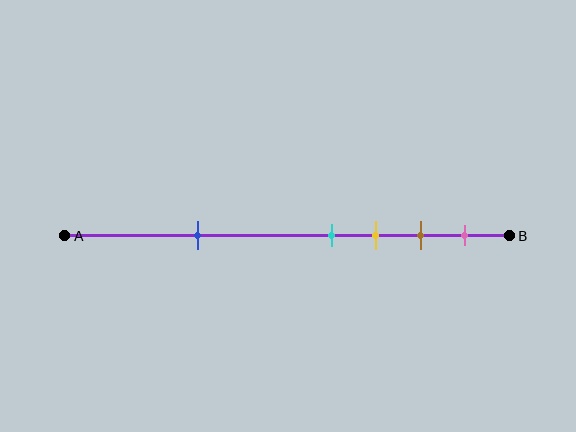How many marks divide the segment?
There are 5 marks dividing the segment.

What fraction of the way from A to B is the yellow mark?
The yellow mark is approximately 70% (0.7) of the way from A to B.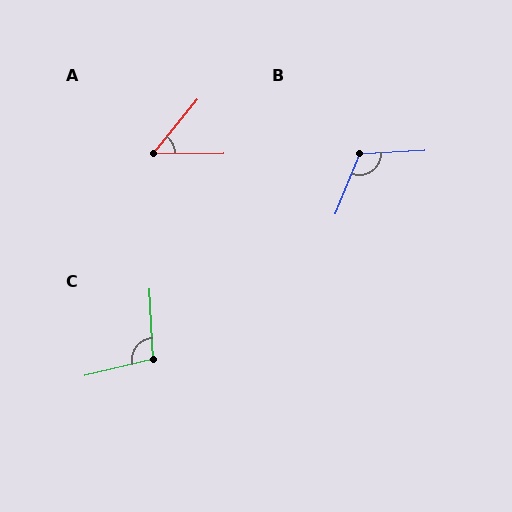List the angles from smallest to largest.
A (50°), C (101°), B (115°).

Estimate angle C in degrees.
Approximately 101 degrees.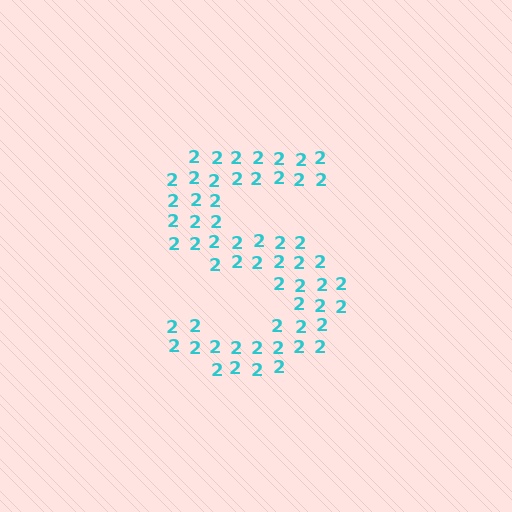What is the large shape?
The large shape is the letter S.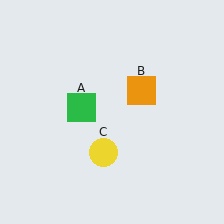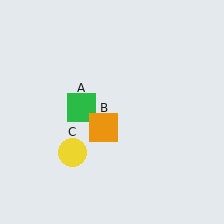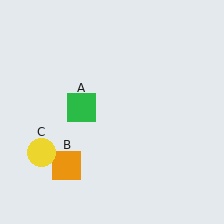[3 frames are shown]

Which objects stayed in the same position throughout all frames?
Green square (object A) remained stationary.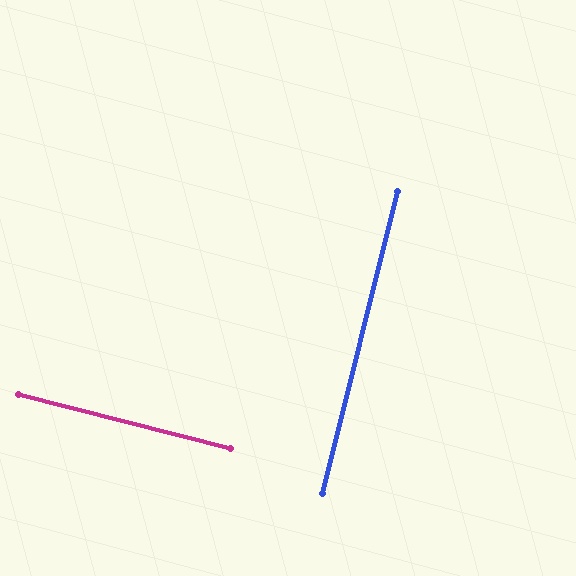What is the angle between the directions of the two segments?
Approximately 89 degrees.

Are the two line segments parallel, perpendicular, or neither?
Perpendicular — they meet at approximately 89°.